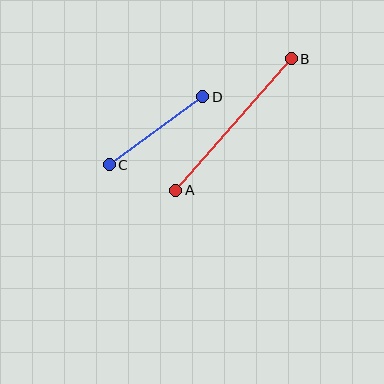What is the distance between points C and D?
The distance is approximately 116 pixels.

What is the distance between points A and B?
The distance is approximately 175 pixels.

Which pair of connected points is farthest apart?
Points A and B are farthest apart.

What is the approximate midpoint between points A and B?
The midpoint is at approximately (234, 124) pixels.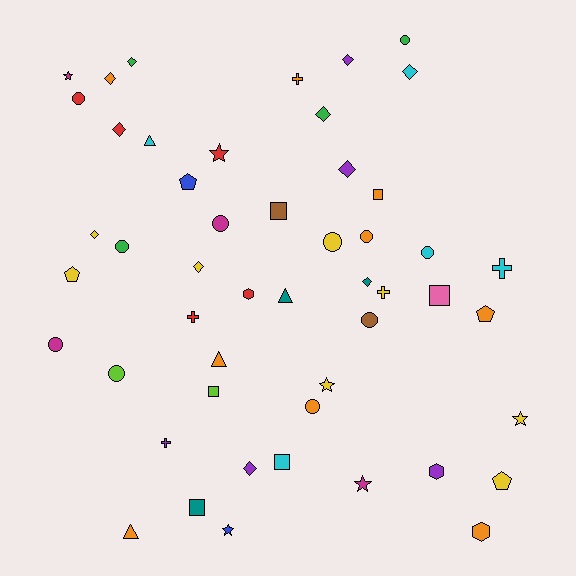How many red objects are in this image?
There are 5 red objects.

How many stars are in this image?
There are 6 stars.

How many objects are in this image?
There are 50 objects.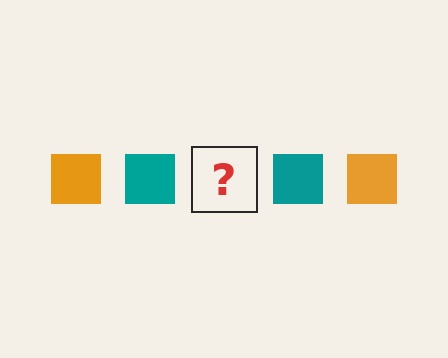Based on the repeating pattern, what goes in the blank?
The blank should be an orange square.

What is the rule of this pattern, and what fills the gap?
The rule is that the pattern cycles through orange, teal squares. The gap should be filled with an orange square.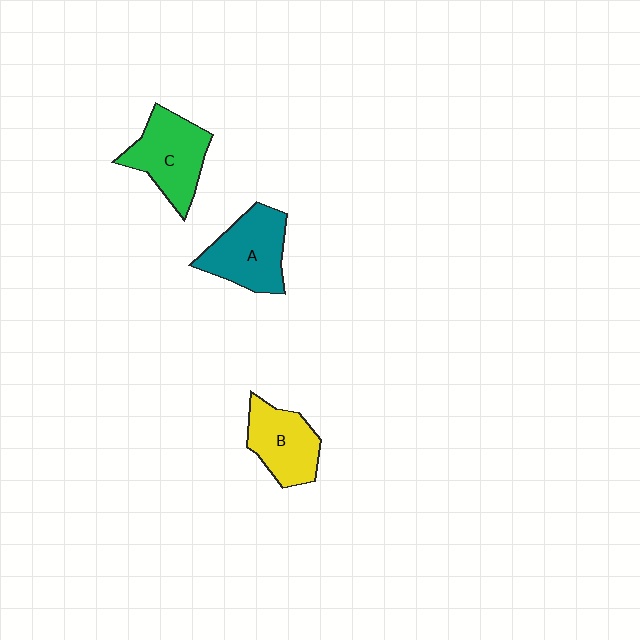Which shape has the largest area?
Shape C (green).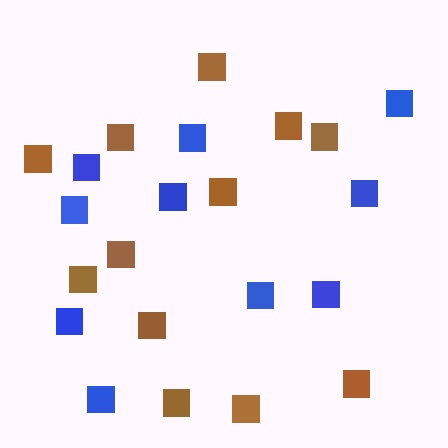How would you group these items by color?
There are 2 groups: one group of brown squares (12) and one group of blue squares (10).